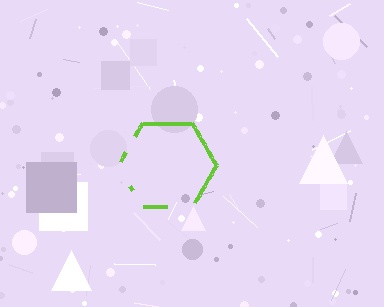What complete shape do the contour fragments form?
The contour fragments form a hexagon.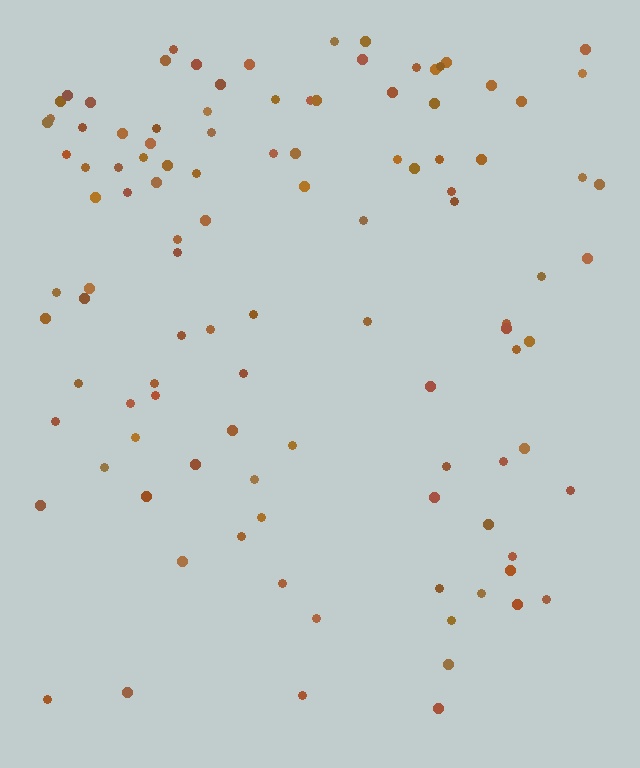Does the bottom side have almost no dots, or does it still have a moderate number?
Still a moderate number, just noticeably fewer than the top.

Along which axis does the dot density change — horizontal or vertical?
Vertical.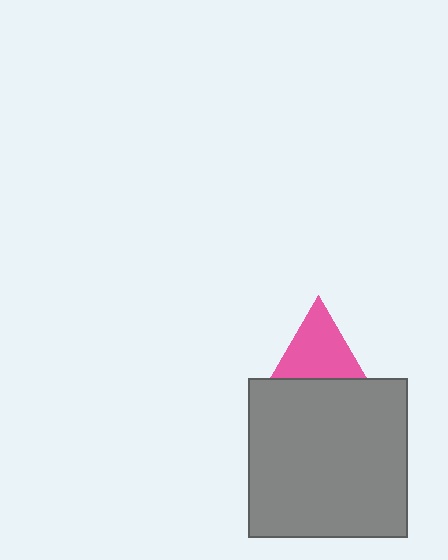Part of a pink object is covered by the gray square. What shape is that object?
It is a triangle.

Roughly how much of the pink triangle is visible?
About half of it is visible (roughly 58%).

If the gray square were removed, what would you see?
You would see the complete pink triangle.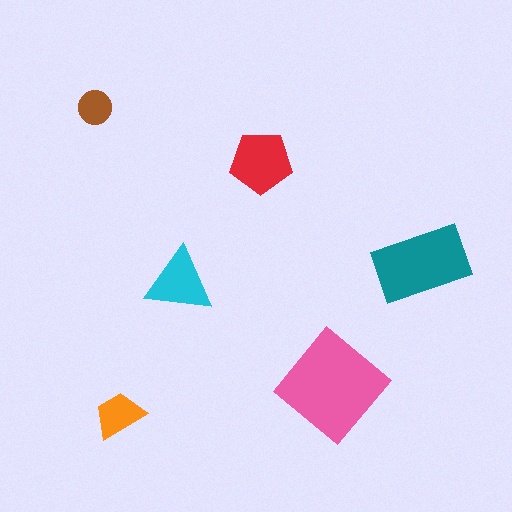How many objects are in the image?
There are 6 objects in the image.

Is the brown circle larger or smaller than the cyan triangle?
Smaller.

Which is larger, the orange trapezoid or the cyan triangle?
The cyan triangle.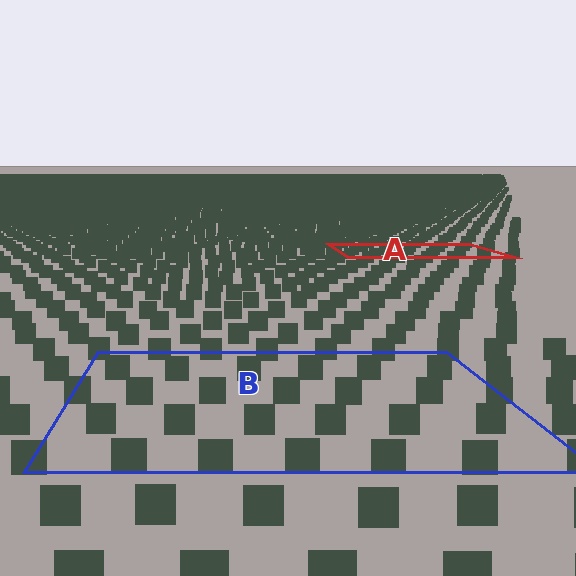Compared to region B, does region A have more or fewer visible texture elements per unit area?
Region A has more texture elements per unit area — they are packed more densely because it is farther away.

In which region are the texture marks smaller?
The texture marks are smaller in region A, because it is farther away.